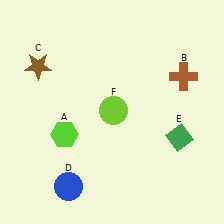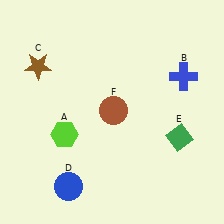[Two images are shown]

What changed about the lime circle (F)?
In Image 1, F is lime. In Image 2, it changed to brown.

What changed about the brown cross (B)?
In Image 1, B is brown. In Image 2, it changed to blue.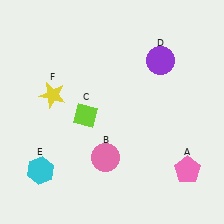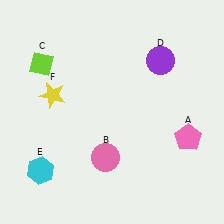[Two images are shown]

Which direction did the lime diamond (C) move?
The lime diamond (C) moved up.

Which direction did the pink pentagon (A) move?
The pink pentagon (A) moved up.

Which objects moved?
The objects that moved are: the pink pentagon (A), the lime diamond (C).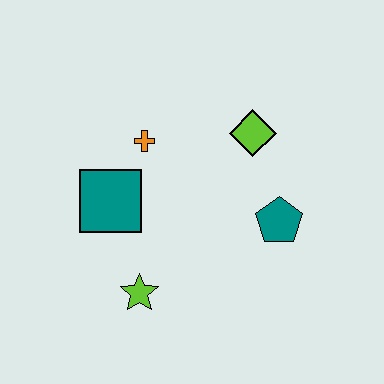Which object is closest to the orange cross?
The teal square is closest to the orange cross.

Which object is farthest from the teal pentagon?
The teal square is farthest from the teal pentagon.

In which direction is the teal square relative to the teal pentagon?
The teal square is to the left of the teal pentagon.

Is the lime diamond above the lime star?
Yes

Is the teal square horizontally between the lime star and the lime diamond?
No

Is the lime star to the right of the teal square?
Yes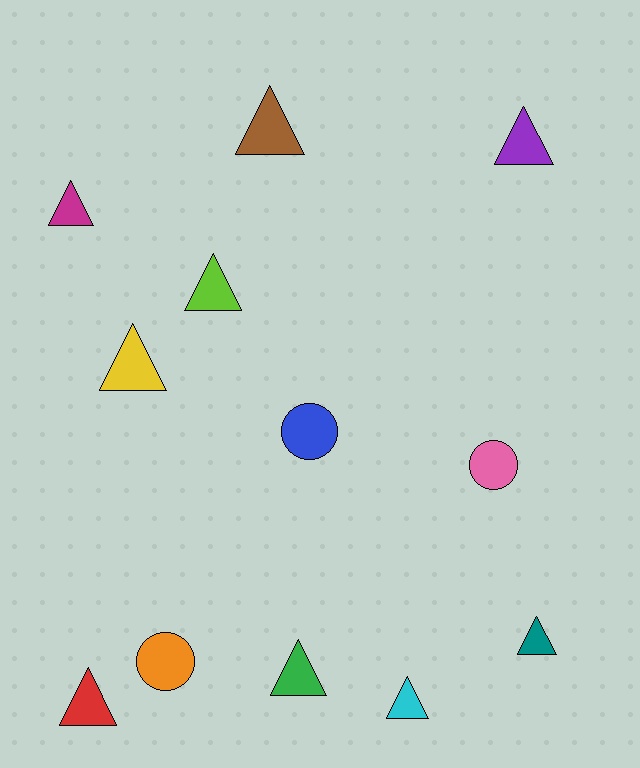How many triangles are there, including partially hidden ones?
There are 9 triangles.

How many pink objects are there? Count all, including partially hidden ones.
There is 1 pink object.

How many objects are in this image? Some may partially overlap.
There are 12 objects.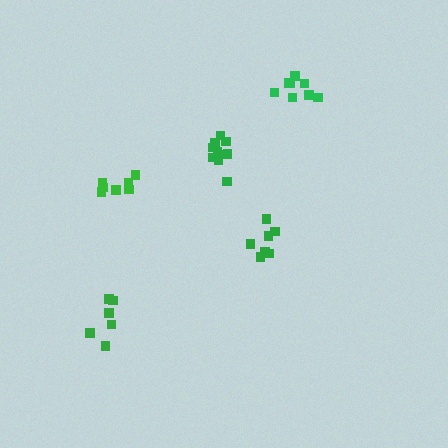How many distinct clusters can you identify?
There are 5 distinct clusters.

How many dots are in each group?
Group 1: 7 dots, Group 2: 6 dots, Group 3: 7 dots, Group 4: 8 dots, Group 5: 11 dots (39 total).